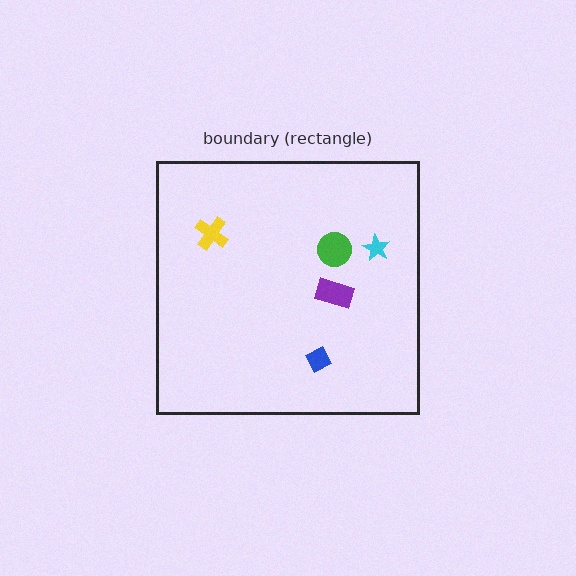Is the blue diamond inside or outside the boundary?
Inside.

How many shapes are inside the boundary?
5 inside, 0 outside.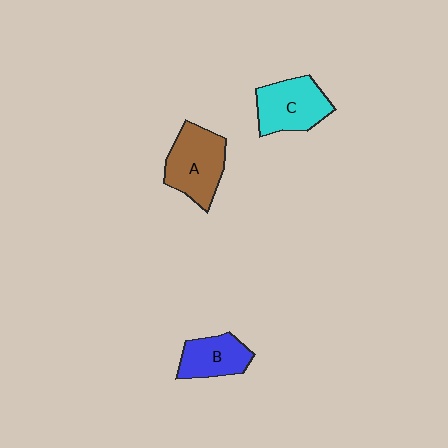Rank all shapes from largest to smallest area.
From largest to smallest: A (brown), C (cyan), B (blue).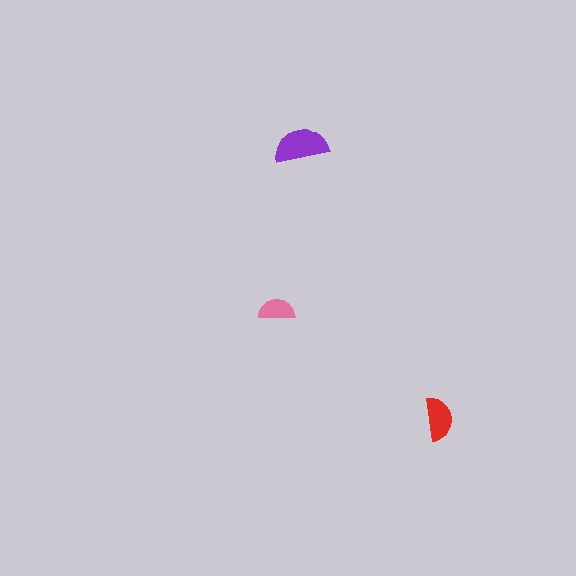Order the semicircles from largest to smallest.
the purple one, the red one, the pink one.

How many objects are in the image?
There are 3 objects in the image.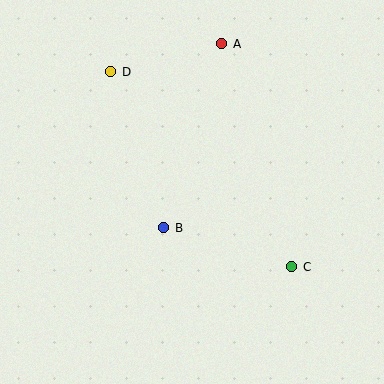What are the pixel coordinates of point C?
Point C is at (292, 267).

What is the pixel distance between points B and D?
The distance between B and D is 165 pixels.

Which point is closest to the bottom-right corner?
Point C is closest to the bottom-right corner.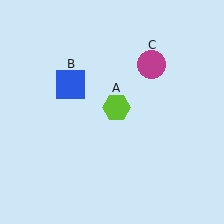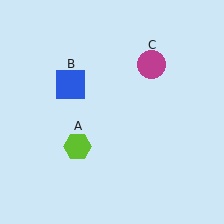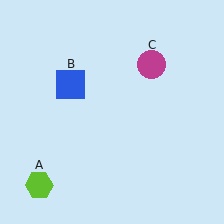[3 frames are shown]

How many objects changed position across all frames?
1 object changed position: lime hexagon (object A).